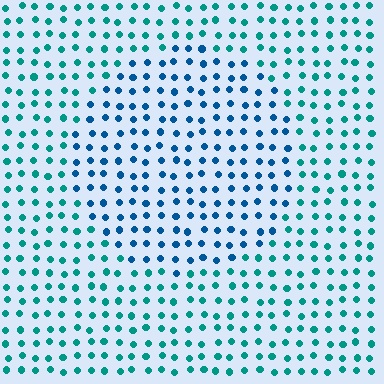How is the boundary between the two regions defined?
The boundary is defined purely by a slight shift in hue (about 34 degrees). Spacing, size, and orientation are identical on both sides.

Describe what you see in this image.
The image is filled with small teal elements in a uniform arrangement. A circle-shaped region is visible where the elements are tinted to a slightly different hue, forming a subtle color boundary.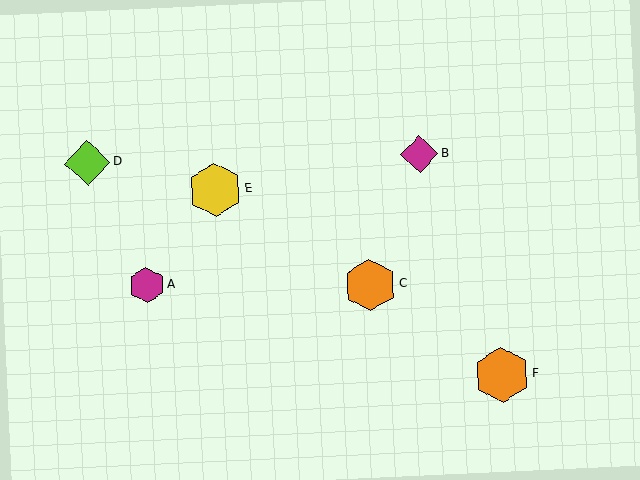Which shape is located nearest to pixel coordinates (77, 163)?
The lime diamond (labeled D) at (87, 163) is nearest to that location.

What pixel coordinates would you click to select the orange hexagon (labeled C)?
Click at (370, 285) to select the orange hexagon C.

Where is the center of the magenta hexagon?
The center of the magenta hexagon is at (147, 285).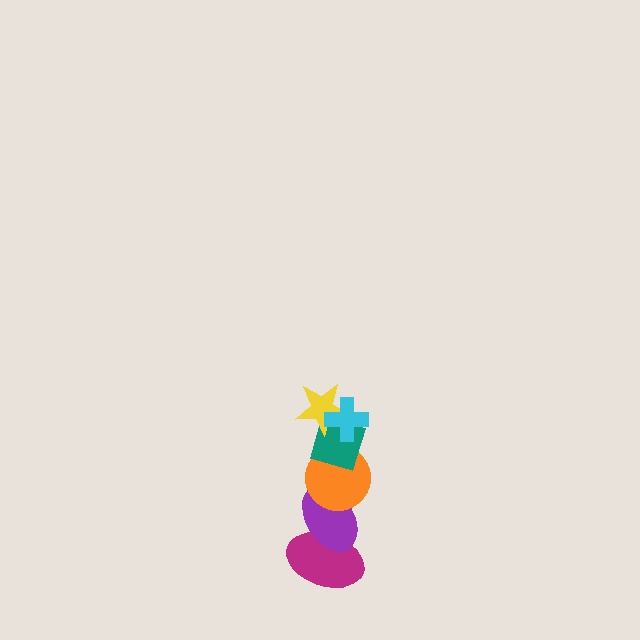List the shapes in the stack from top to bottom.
From top to bottom: the cyan cross, the yellow star, the teal diamond, the orange circle, the purple ellipse, the magenta ellipse.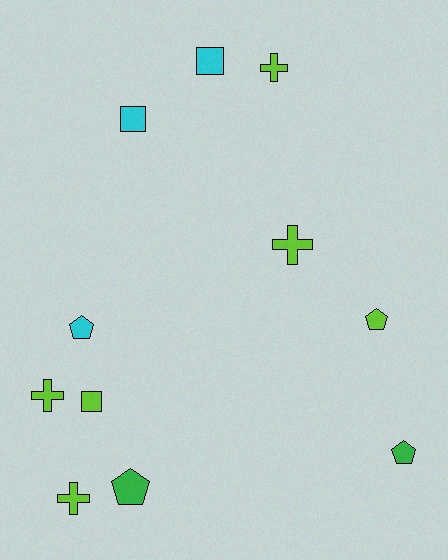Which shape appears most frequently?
Cross, with 4 objects.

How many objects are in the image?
There are 11 objects.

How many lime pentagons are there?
There is 1 lime pentagon.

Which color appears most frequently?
Lime, with 6 objects.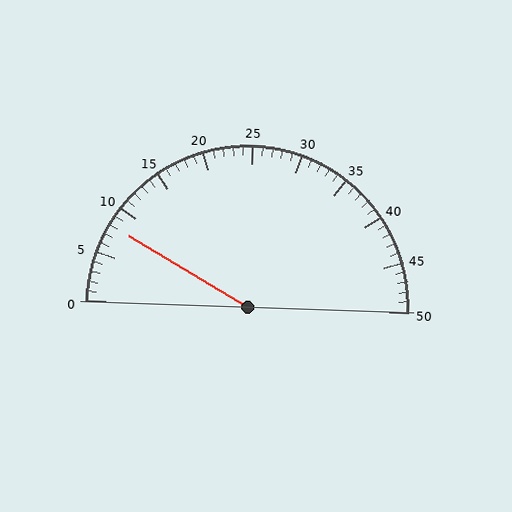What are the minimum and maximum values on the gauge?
The gauge ranges from 0 to 50.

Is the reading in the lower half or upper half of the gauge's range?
The reading is in the lower half of the range (0 to 50).